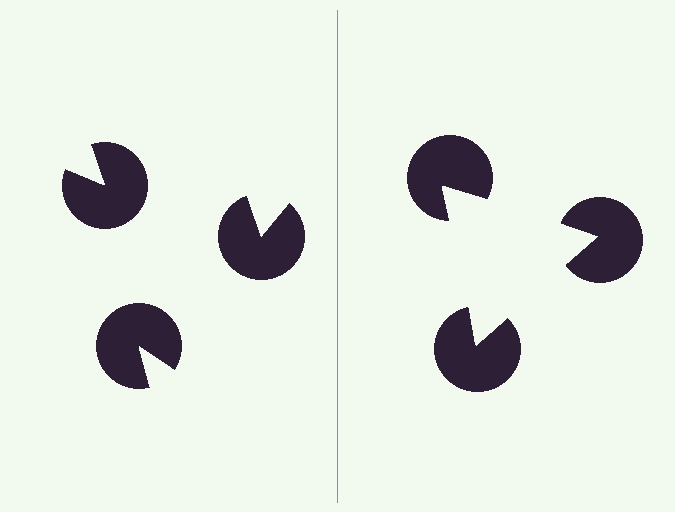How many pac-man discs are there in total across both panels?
6 — 3 on each side.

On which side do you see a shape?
An illusory triangle appears on the right side. On the left side the wedge cuts are rotated, so no coherent shape forms.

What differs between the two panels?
The pac-man discs are positioned identically on both sides; only the wedge orientations differ. On the right they align to a triangle; on the left they are misaligned.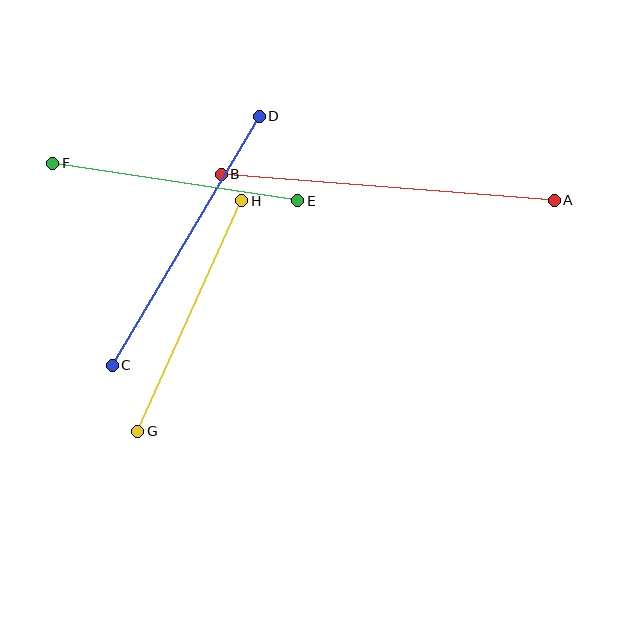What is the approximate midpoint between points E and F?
The midpoint is at approximately (175, 182) pixels.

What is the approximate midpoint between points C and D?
The midpoint is at approximately (186, 241) pixels.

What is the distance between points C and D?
The distance is approximately 289 pixels.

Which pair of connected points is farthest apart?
Points A and B are farthest apart.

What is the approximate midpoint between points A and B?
The midpoint is at approximately (388, 187) pixels.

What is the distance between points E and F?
The distance is approximately 248 pixels.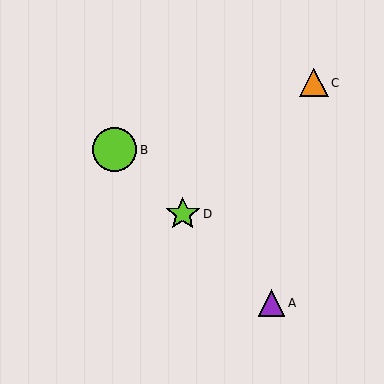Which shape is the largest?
The lime circle (labeled B) is the largest.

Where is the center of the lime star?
The center of the lime star is at (183, 214).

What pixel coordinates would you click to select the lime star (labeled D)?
Click at (183, 214) to select the lime star D.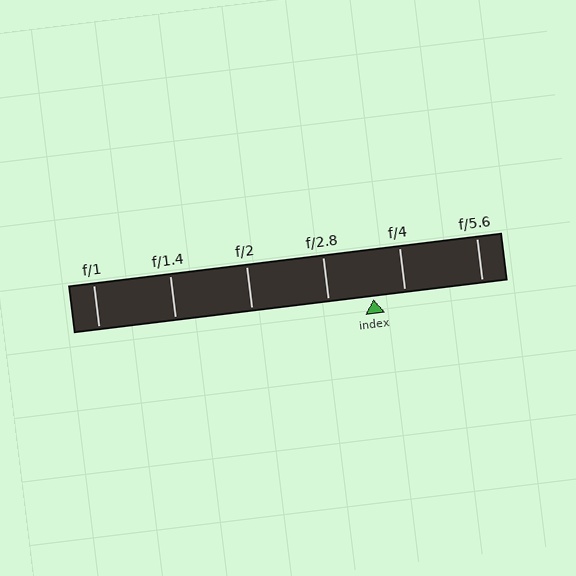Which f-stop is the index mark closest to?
The index mark is closest to f/4.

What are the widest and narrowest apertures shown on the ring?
The widest aperture shown is f/1 and the narrowest is f/5.6.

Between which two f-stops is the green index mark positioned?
The index mark is between f/2.8 and f/4.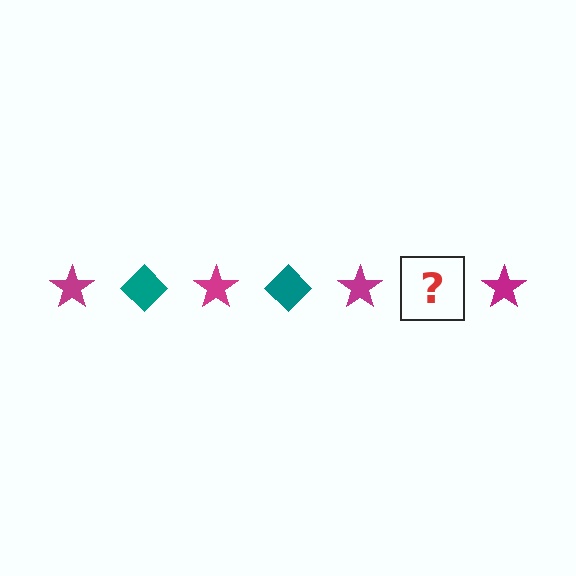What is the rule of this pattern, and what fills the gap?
The rule is that the pattern alternates between magenta star and teal diamond. The gap should be filled with a teal diamond.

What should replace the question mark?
The question mark should be replaced with a teal diamond.